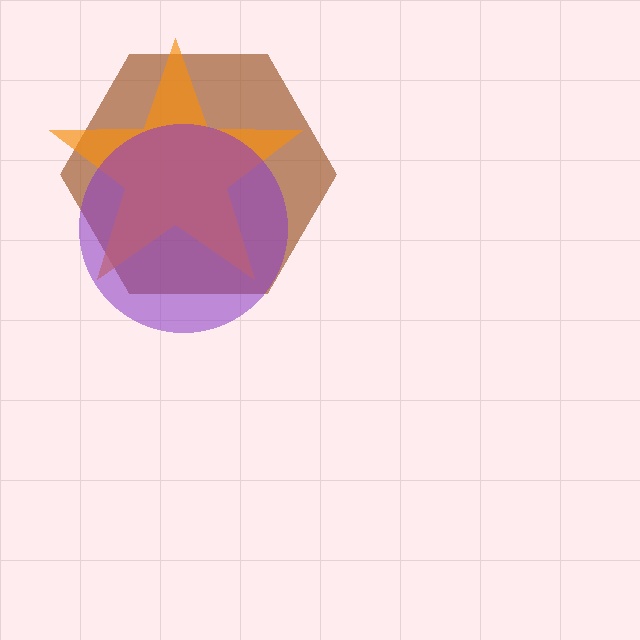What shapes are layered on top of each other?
The layered shapes are: a brown hexagon, an orange star, a purple circle.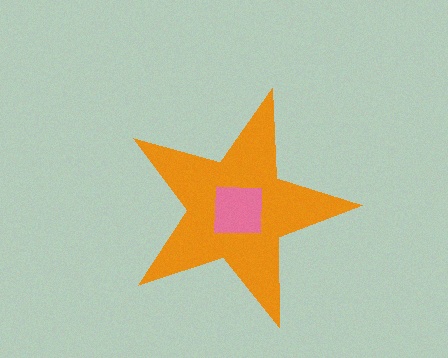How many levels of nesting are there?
2.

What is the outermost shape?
The orange star.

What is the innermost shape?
The pink square.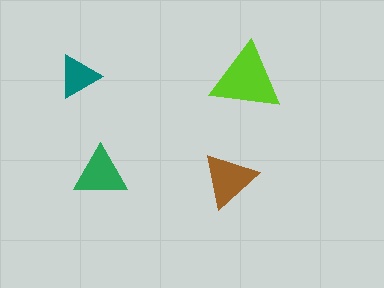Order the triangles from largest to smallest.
the lime one, the brown one, the green one, the teal one.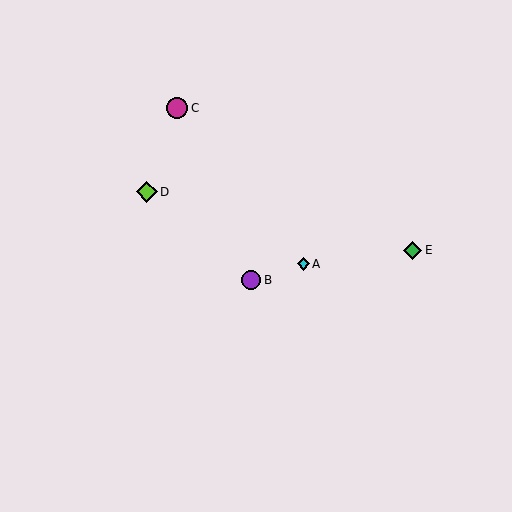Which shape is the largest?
The magenta circle (labeled C) is the largest.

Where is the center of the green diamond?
The center of the green diamond is at (413, 250).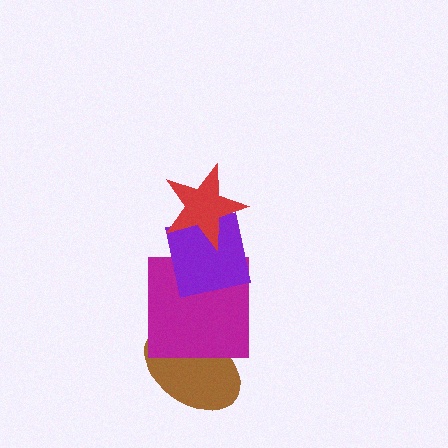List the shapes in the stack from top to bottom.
From top to bottom: the red star, the purple square, the magenta square, the brown ellipse.